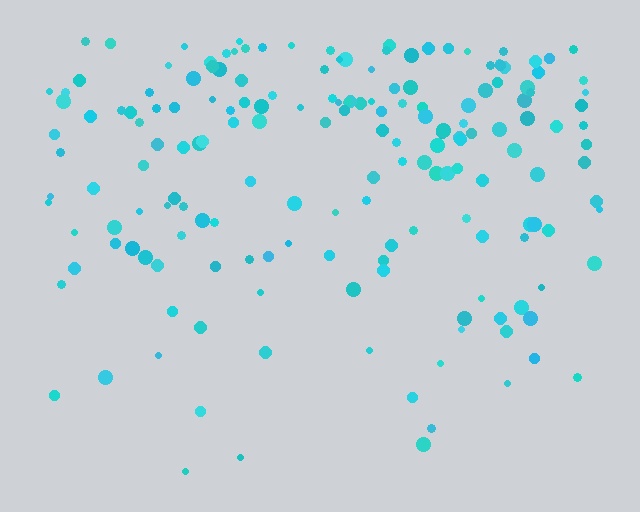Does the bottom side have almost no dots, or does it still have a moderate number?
Still a moderate number, just noticeably fewer than the top.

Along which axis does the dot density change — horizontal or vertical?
Vertical.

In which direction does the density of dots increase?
From bottom to top, with the top side densest.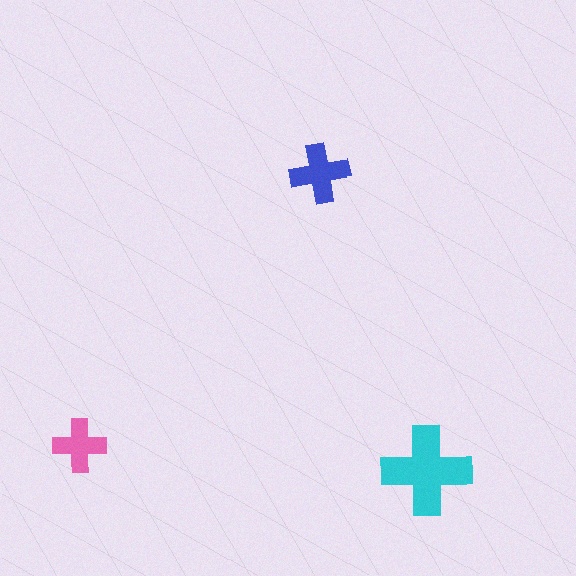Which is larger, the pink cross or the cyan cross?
The cyan one.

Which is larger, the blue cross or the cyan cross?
The cyan one.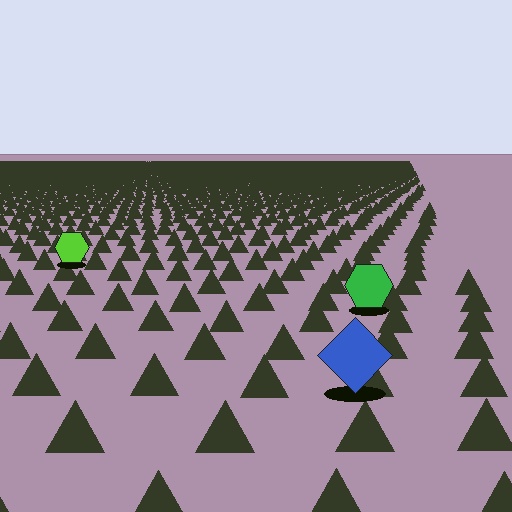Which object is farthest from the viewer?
The lime hexagon is farthest from the viewer. It appears smaller and the ground texture around it is denser.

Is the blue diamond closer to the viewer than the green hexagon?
Yes. The blue diamond is closer — you can tell from the texture gradient: the ground texture is coarser near it.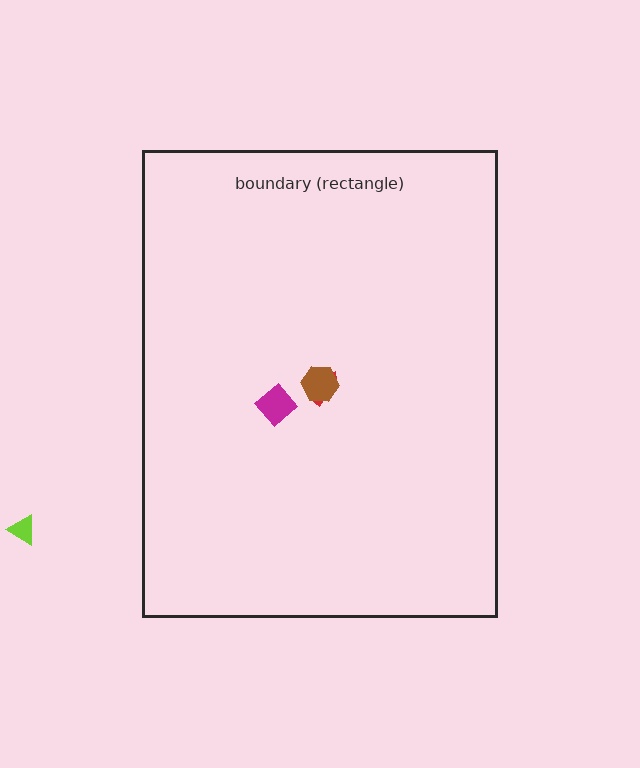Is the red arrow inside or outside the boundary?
Inside.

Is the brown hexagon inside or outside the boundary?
Inside.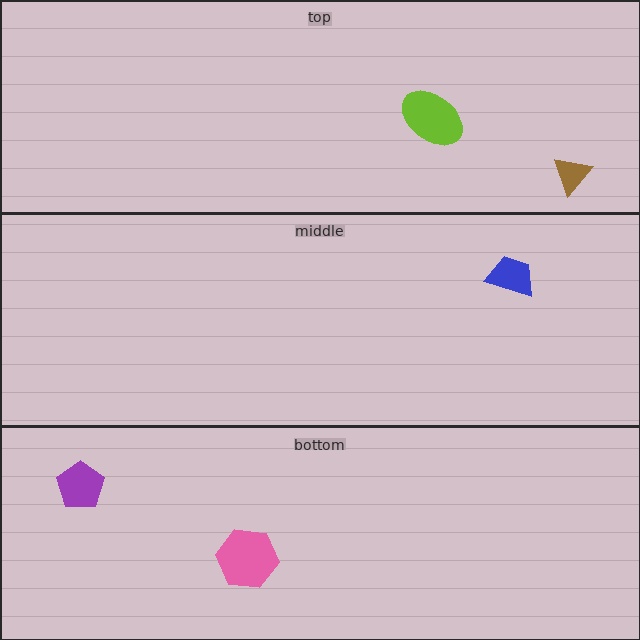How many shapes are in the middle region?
1.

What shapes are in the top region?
The lime ellipse, the brown triangle.